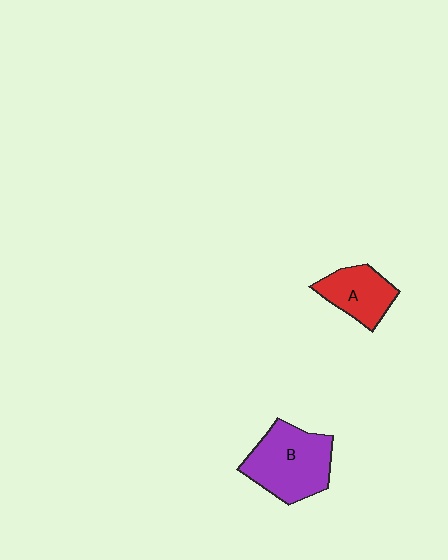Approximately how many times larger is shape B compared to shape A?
Approximately 1.6 times.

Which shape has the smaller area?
Shape A (red).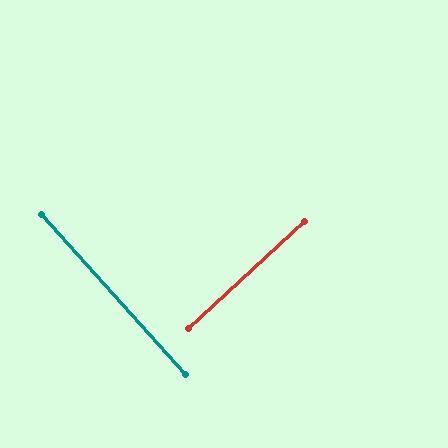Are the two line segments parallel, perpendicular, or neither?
Perpendicular — they meet at approximately 89°.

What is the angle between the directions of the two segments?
Approximately 89 degrees.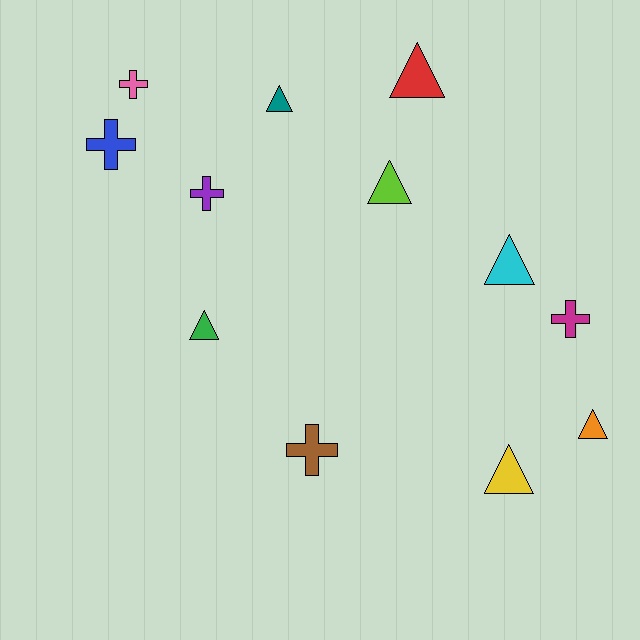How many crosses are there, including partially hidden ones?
There are 5 crosses.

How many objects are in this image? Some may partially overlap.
There are 12 objects.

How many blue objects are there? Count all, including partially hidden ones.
There is 1 blue object.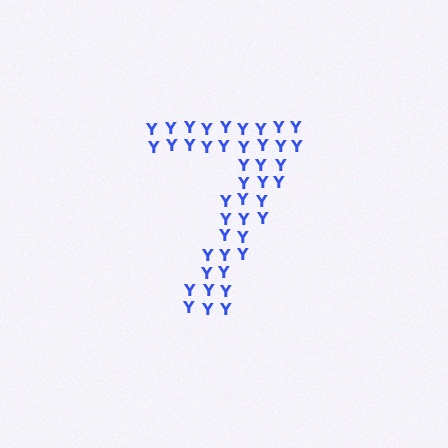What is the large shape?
The large shape is the digit 7.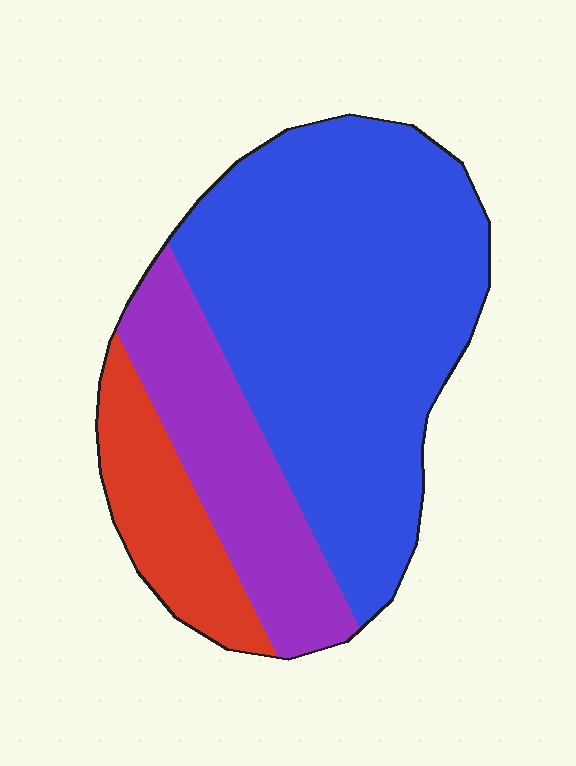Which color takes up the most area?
Blue, at roughly 60%.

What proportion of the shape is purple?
Purple covers 23% of the shape.